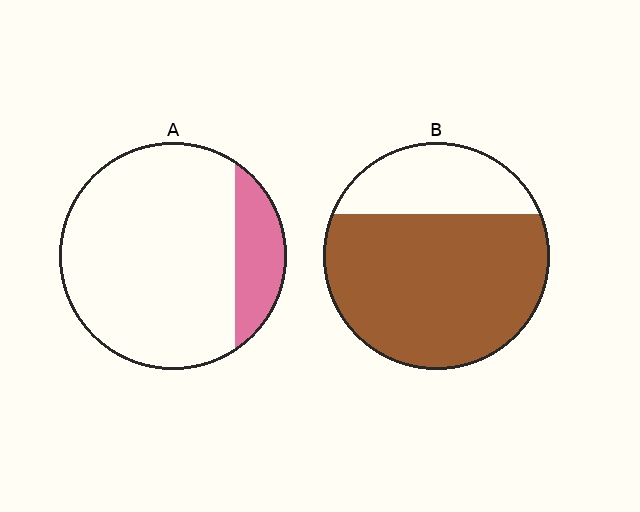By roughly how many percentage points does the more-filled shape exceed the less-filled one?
By roughly 55 percentage points (B over A).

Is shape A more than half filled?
No.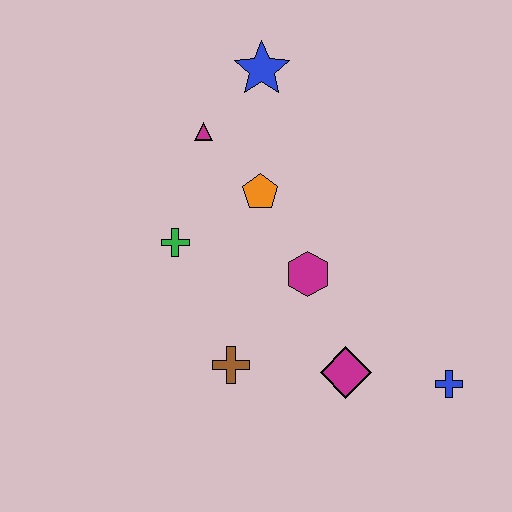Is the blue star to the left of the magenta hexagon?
Yes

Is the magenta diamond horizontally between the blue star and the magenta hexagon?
No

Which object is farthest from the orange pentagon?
The blue cross is farthest from the orange pentagon.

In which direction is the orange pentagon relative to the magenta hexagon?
The orange pentagon is above the magenta hexagon.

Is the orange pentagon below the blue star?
Yes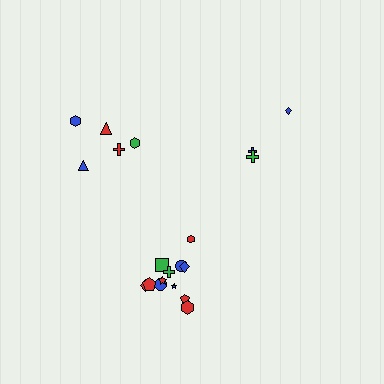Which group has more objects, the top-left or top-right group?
The top-left group.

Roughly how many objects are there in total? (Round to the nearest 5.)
Roughly 20 objects in total.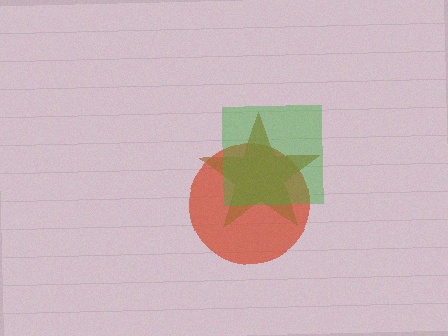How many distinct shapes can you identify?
There are 3 distinct shapes: a red circle, a brown star, a green square.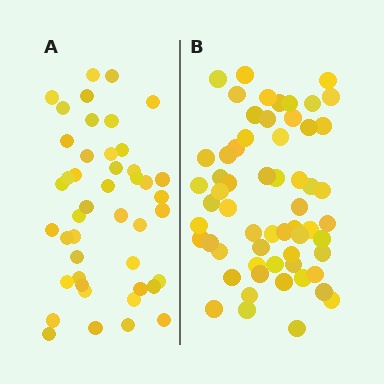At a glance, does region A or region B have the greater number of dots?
Region B (the right region) has more dots.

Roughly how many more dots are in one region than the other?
Region B has approximately 15 more dots than region A.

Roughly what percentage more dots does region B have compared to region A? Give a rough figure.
About 35% more.